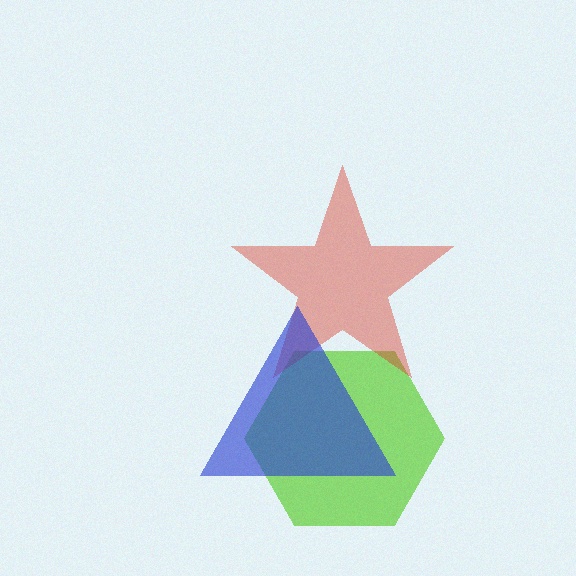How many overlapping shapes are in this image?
There are 3 overlapping shapes in the image.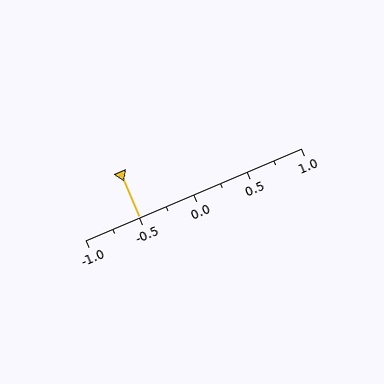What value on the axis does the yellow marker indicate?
The marker indicates approximately -0.5.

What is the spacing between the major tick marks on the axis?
The major ticks are spaced 0.5 apart.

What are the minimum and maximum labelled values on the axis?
The axis runs from -1.0 to 1.0.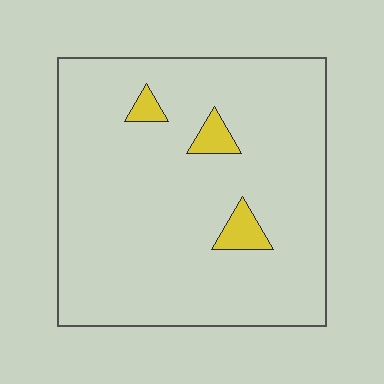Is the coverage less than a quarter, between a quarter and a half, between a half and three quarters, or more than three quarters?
Less than a quarter.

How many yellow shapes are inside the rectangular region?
3.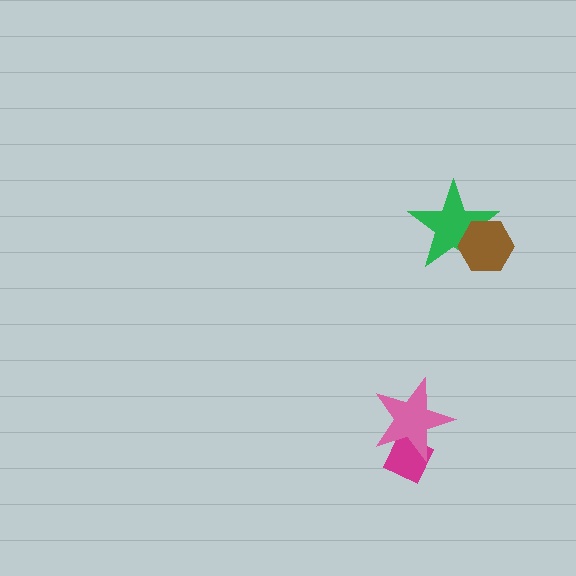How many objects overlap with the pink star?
1 object overlaps with the pink star.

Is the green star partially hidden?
Yes, it is partially covered by another shape.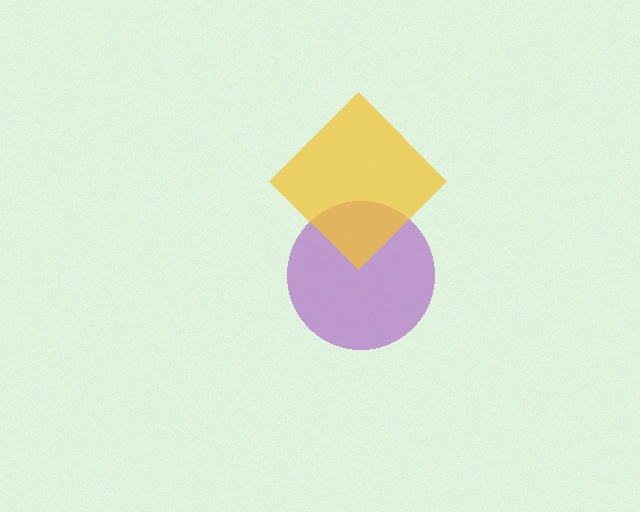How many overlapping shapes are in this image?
There are 2 overlapping shapes in the image.